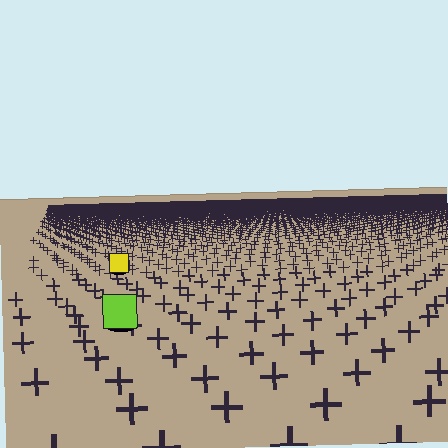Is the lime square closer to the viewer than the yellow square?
Yes. The lime square is closer — you can tell from the texture gradient: the ground texture is coarser near it.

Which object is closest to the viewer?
The lime square is closest. The texture marks near it are larger and more spread out.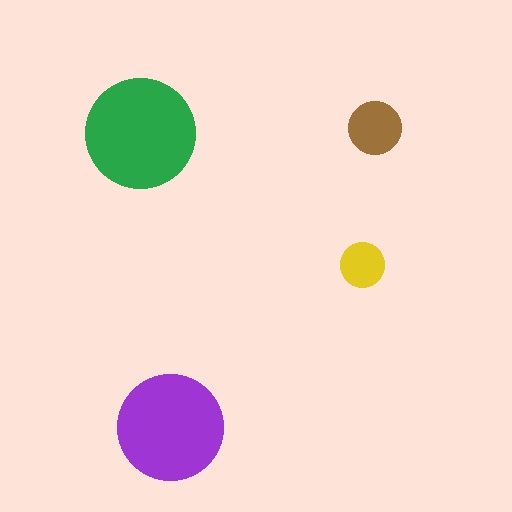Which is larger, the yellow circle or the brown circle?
The brown one.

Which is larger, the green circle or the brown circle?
The green one.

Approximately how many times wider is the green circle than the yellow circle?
About 2.5 times wider.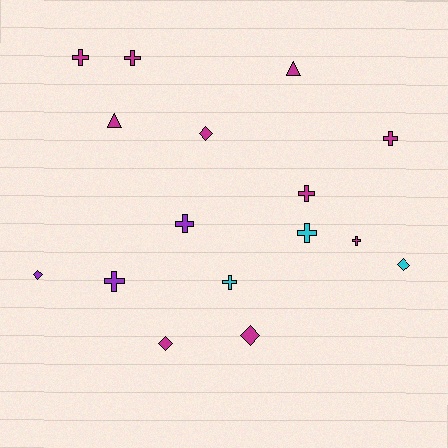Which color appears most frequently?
Magenta, with 10 objects.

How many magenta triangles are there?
There are 2 magenta triangles.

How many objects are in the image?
There are 16 objects.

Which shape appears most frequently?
Cross, with 9 objects.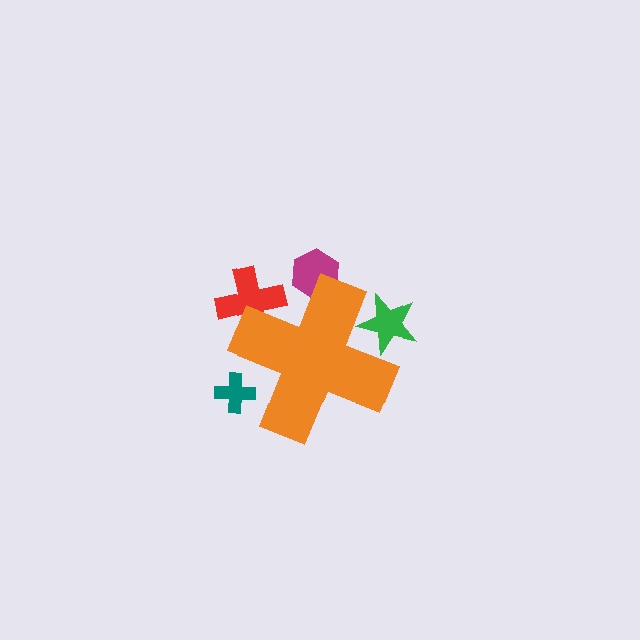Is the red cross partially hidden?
Yes, the red cross is partially hidden behind the orange cross.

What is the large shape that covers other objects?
An orange cross.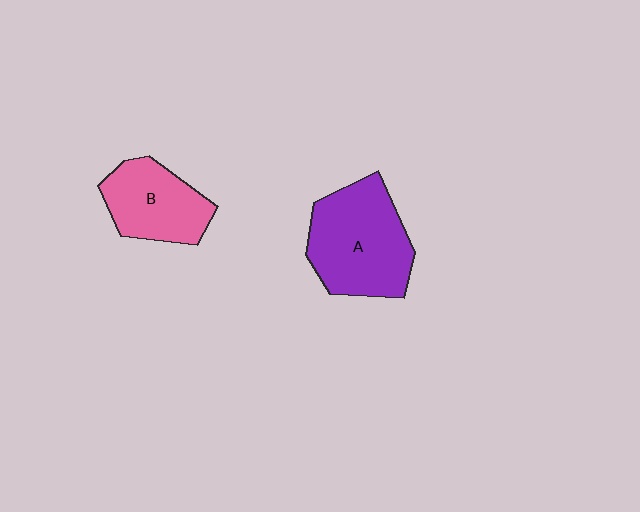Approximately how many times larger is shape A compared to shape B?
Approximately 1.4 times.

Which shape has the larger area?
Shape A (purple).